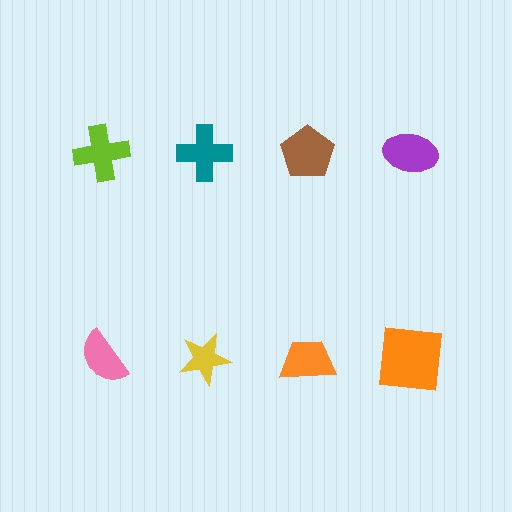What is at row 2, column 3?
An orange trapezoid.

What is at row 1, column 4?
A purple ellipse.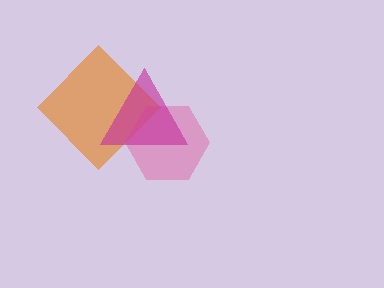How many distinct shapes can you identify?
There are 3 distinct shapes: an orange diamond, a pink hexagon, a magenta triangle.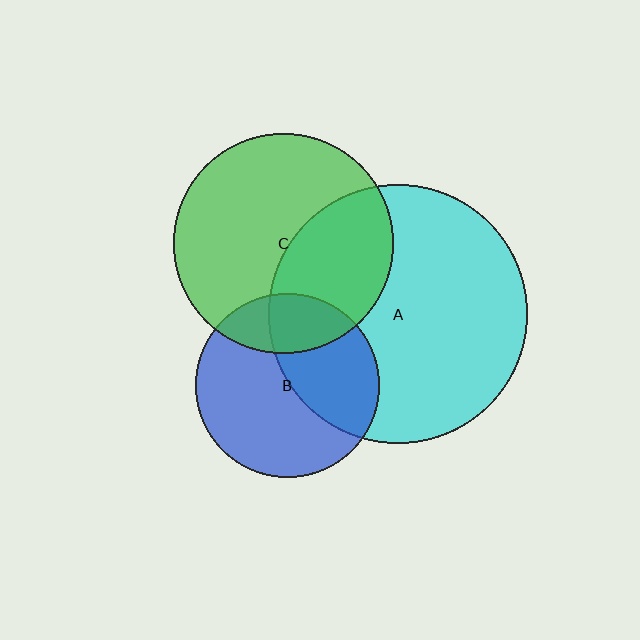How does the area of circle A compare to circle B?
Approximately 2.0 times.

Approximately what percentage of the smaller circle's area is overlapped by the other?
Approximately 40%.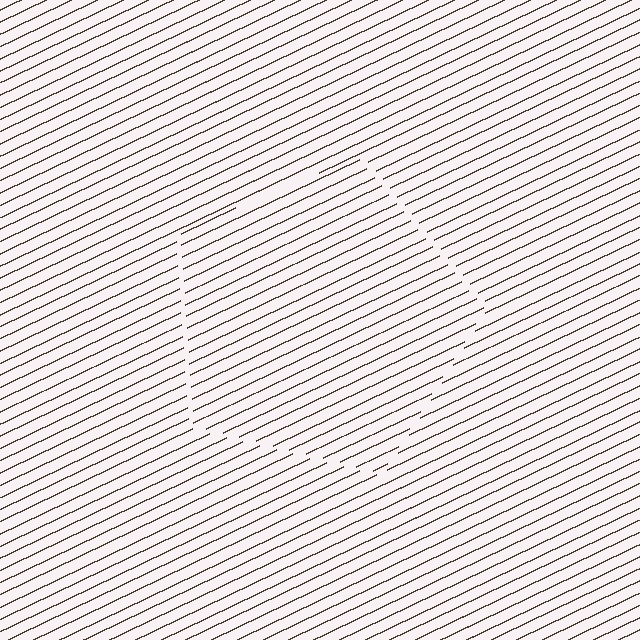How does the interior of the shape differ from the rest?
The interior of the shape contains the same grating, shifted by half a period — the contour is defined by the phase discontinuity where line-ends from the inner and outer gratings abut.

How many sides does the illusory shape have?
5 sides — the line-ends trace a pentagon.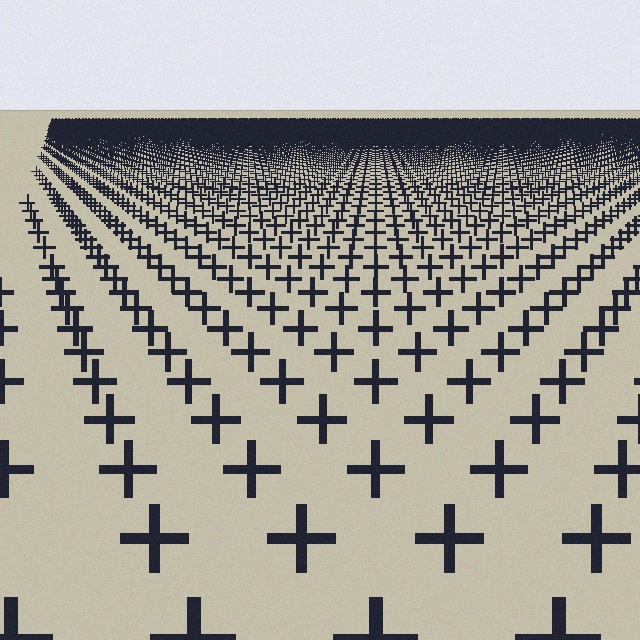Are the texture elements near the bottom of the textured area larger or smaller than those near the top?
Larger. Near the bottom, elements are closer to the viewer and appear at a bigger on-screen size.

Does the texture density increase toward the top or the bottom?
Density increases toward the top.